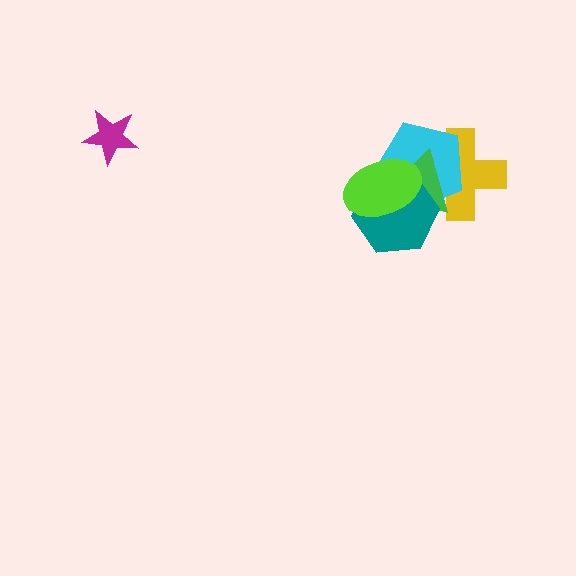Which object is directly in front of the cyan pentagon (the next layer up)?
The green triangle is directly in front of the cyan pentagon.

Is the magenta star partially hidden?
No, no other shape covers it.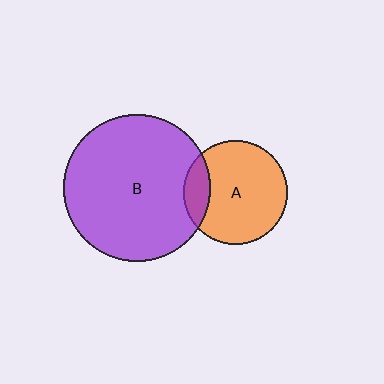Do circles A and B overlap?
Yes.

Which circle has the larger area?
Circle B (purple).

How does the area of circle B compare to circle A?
Approximately 2.0 times.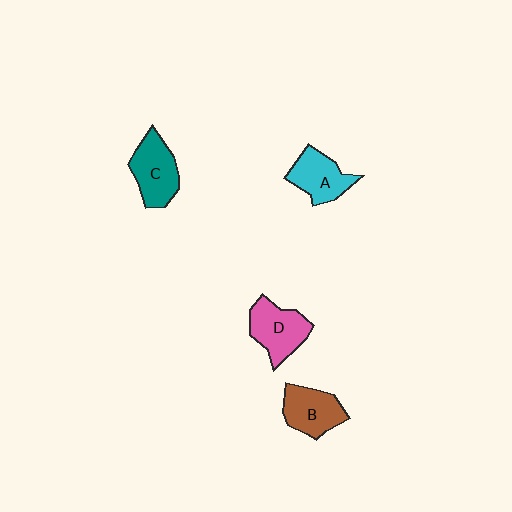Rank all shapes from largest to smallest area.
From largest to smallest: D (pink), C (teal), B (brown), A (cyan).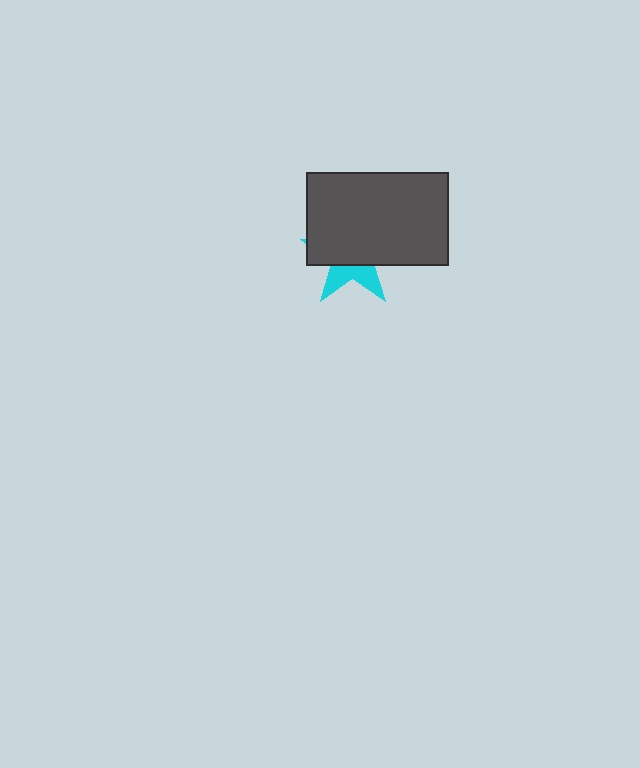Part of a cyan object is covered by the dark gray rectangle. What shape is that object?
It is a star.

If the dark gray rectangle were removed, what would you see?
You would see the complete cyan star.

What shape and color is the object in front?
The object in front is a dark gray rectangle.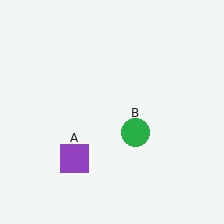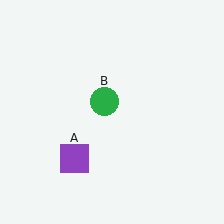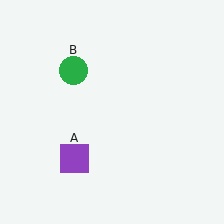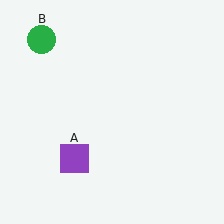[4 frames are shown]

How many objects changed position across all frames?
1 object changed position: green circle (object B).